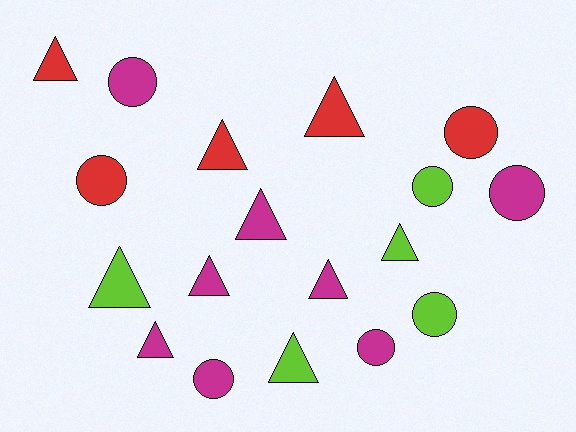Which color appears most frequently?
Magenta, with 8 objects.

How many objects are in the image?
There are 18 objects.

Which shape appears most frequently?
Triangle, with 10 objects.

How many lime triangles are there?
There are 3 lime triangles.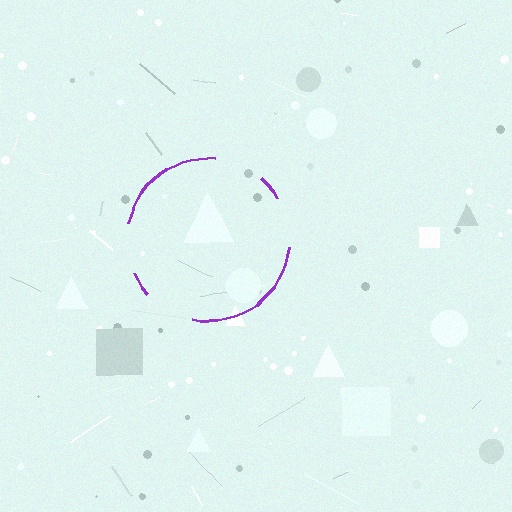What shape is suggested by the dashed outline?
The dashed outline suggests a circle.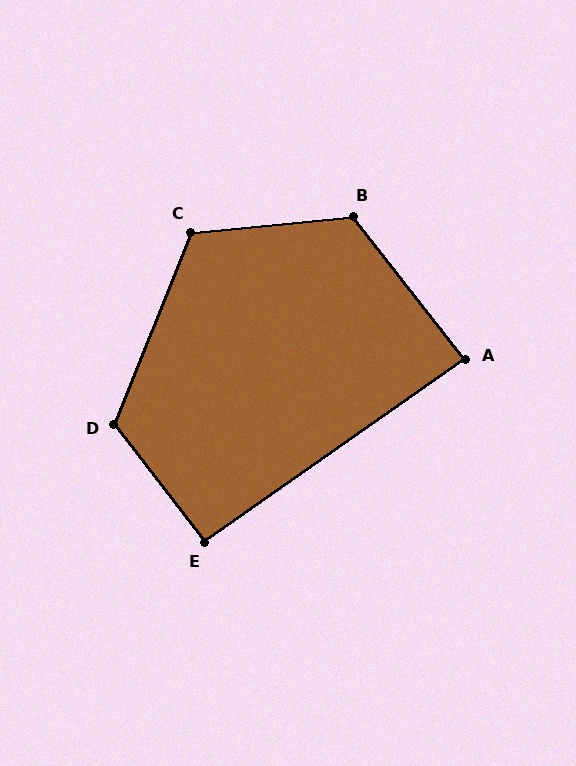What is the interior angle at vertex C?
Approximately 118 degrees (obtuse).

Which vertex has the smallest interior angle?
A, at approximately 87 degrees.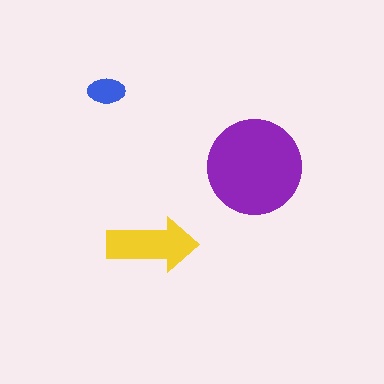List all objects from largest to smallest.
The purple circle, the yellow arrow, the blue ellipse.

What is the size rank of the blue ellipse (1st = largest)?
3rd.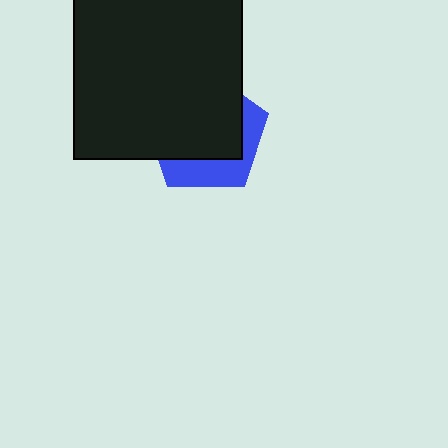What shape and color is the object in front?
The object in front is a black square.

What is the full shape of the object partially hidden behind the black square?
The partially hidden object is a blue pentagon.